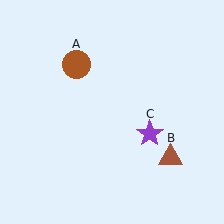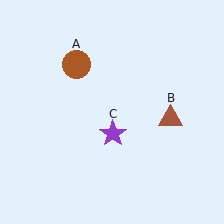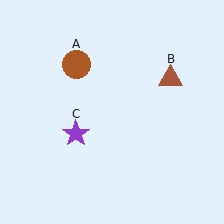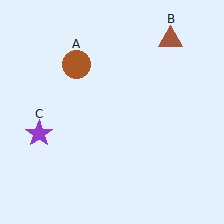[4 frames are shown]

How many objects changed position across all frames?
2 objects changed position: brown triangle (object B), purple star (object C).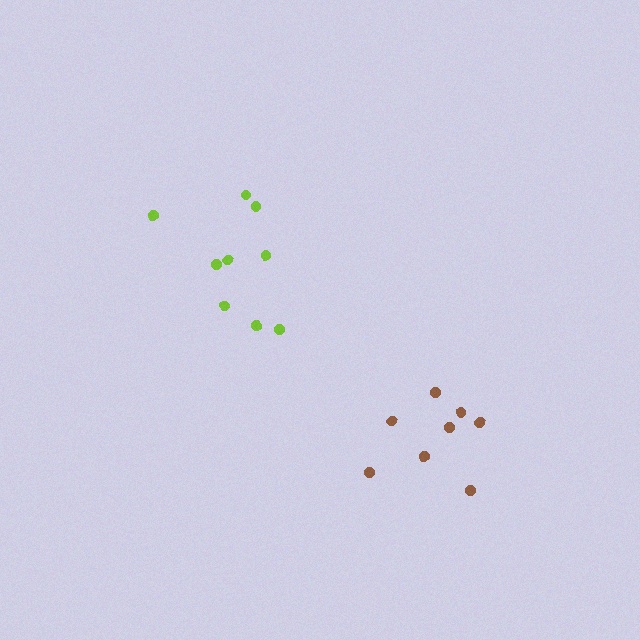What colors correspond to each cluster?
The clusters are colored: lime, brown.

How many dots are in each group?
Group 1: 9 dots, Group 2: 8 dots (17 total).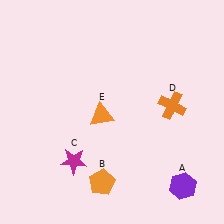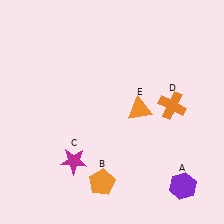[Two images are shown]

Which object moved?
The orange triangle (E) moved right.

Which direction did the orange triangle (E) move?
The orange triangle (E) moved right.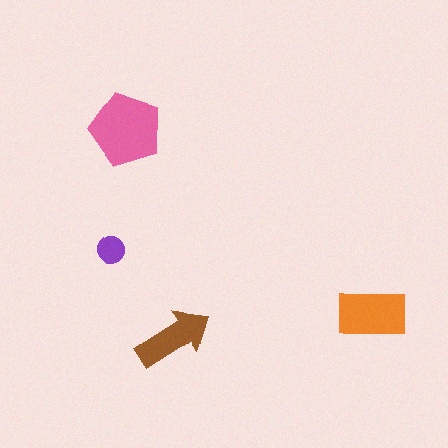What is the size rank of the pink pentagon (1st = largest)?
1st.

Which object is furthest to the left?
The purple circle is leftmost.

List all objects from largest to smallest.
The pink pentagon, the orange rectangle, the brown arrow, the purple circle.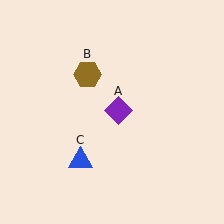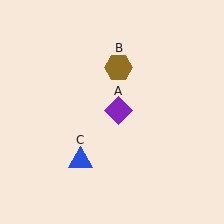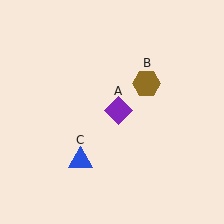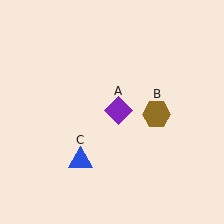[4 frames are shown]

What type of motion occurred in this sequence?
The brown hexagon (object B) rotated clockwise around the center of the scene.